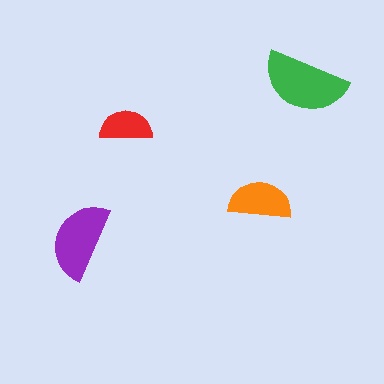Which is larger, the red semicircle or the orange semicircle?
The orange one.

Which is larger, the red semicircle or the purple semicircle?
The purple one.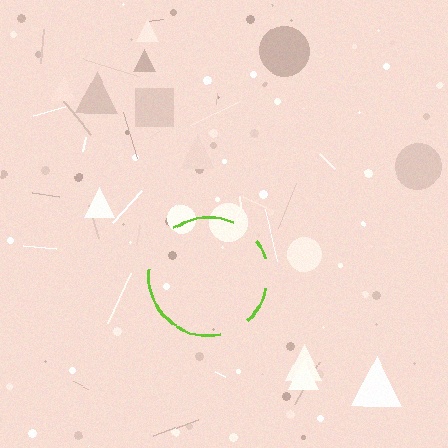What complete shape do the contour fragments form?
The contour fragments form a circle.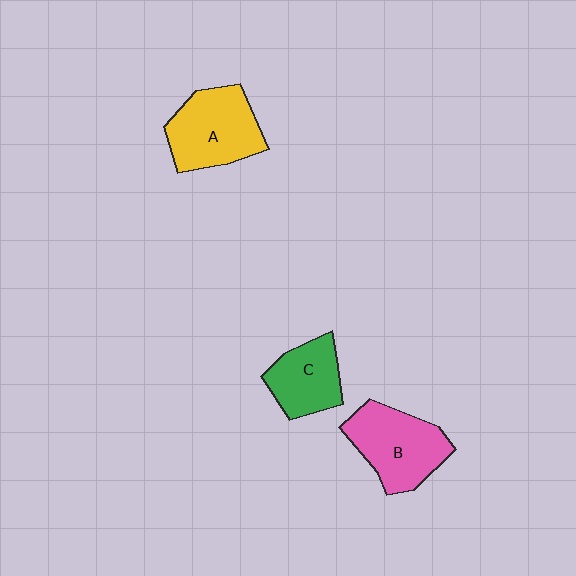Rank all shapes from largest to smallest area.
From largest to smallest: A (yellow), B (pink), C (green).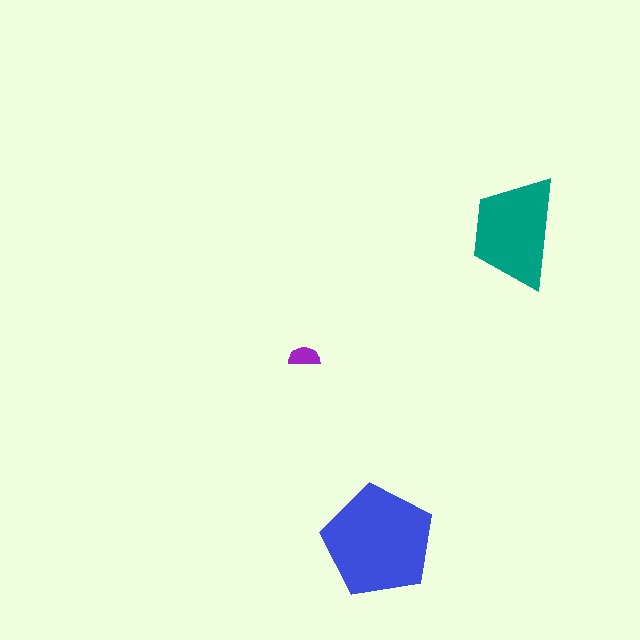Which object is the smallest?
The purple semicircle.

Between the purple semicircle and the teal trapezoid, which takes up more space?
The teal trapezoid.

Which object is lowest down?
The blue pentagon is bottommost.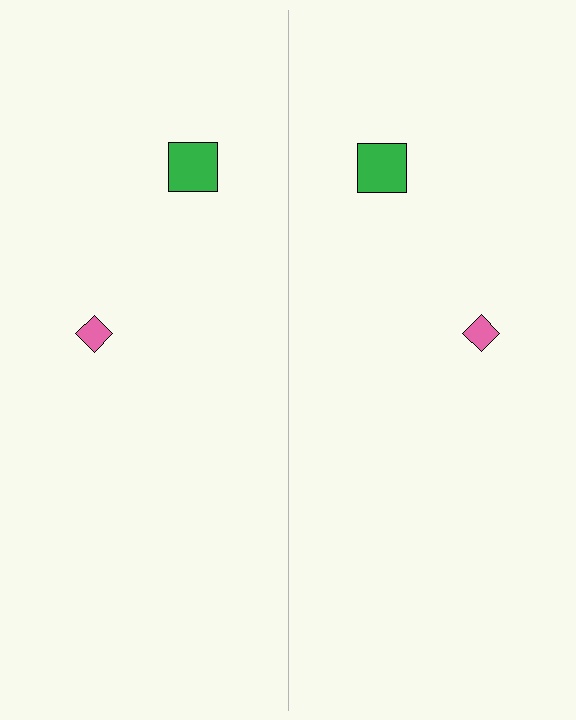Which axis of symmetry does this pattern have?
The pattern has a vertical axis of symmetry running through the center of the image.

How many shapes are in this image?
There are 4 shapes in this image.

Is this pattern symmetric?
Yes, this pattern has bilateral (reflection) symmetry.